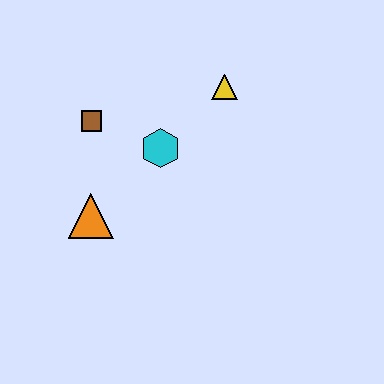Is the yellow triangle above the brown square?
Yes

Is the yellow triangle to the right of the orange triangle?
Yes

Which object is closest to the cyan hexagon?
The brown square is closest to the cyan hexagon.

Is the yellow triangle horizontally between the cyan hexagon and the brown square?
No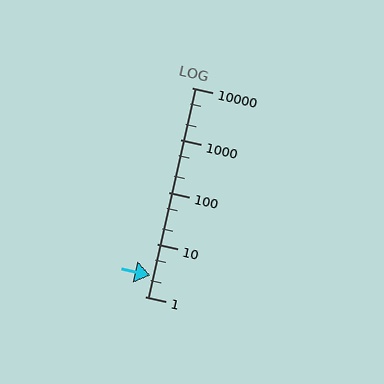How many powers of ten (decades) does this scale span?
The scale spans 4 decades, from 1 to 10000.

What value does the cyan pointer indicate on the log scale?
The pointer indicates approximately 2.5.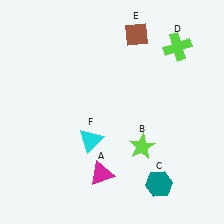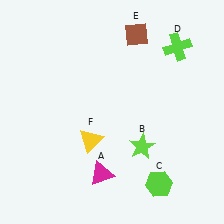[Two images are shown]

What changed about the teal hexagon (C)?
In Image 1, C is teal. In Image 2, it changed to lime.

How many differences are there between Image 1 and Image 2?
There are 2 differences between the two images.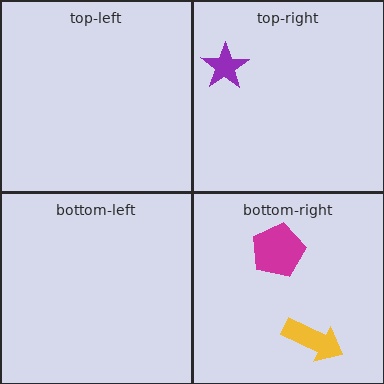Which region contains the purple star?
The top-right region.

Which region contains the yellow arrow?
The bottom-right region.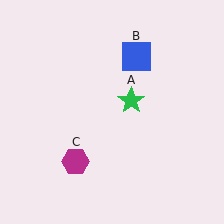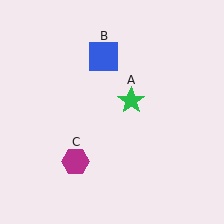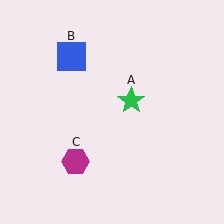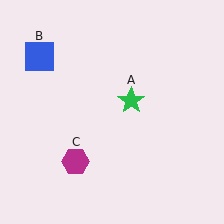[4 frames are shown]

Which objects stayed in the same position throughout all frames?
Green star (object A) and magenta hexagon (object C) remained stationary.